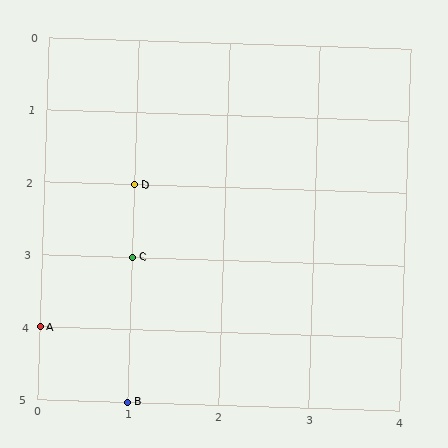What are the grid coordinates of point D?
Point D is at grid coordinates (1, 2).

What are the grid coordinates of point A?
Point A is at grid coordinates (0, 4).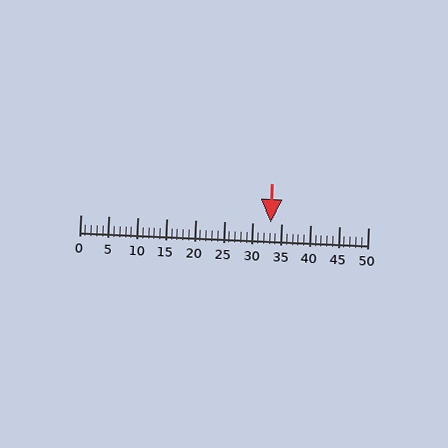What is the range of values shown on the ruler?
The ruler shows values from 0 to 50.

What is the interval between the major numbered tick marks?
The major tick marks are spaced 5 units apart.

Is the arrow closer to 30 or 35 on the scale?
The arrow is closer to 35.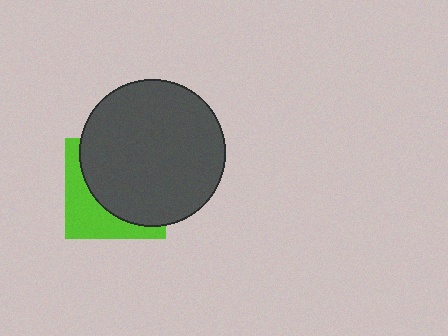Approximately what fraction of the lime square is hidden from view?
Roughly 64% of the lime square is hidden behind the dark gray circle.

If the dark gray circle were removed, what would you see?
You would see the complete lime square.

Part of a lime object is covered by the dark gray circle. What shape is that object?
It is a square.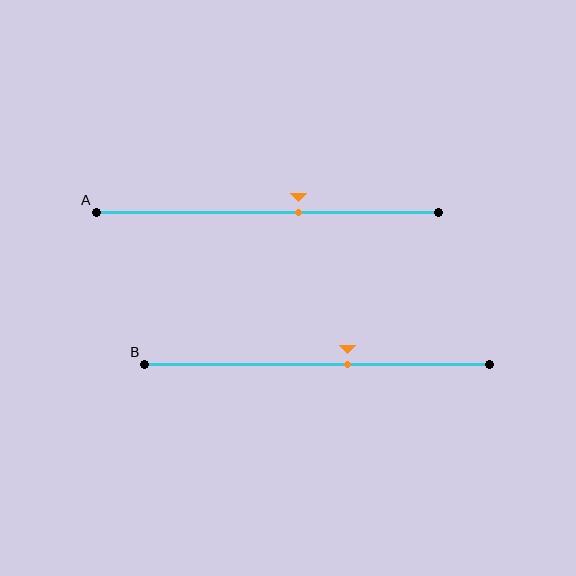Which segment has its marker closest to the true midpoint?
Segment B has its marker closest to the true midpoint.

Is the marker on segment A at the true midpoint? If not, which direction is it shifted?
No, the marker on segment A is shifted to the right by about 9% of the segment length.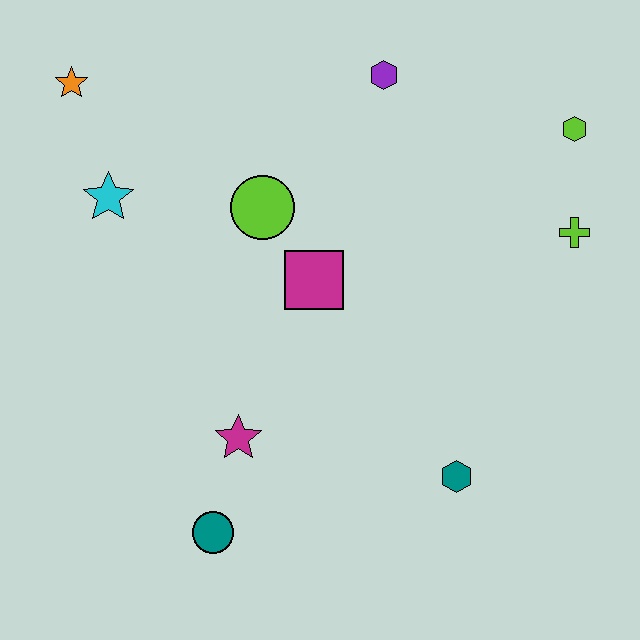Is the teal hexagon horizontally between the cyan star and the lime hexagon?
Yes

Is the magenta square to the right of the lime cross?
No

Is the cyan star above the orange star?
No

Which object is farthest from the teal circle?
The lime hexagon is farthest from the teal circle.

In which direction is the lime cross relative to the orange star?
The lime cross is to the right of the orange star.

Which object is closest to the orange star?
The cyan star is closest to the orange star.